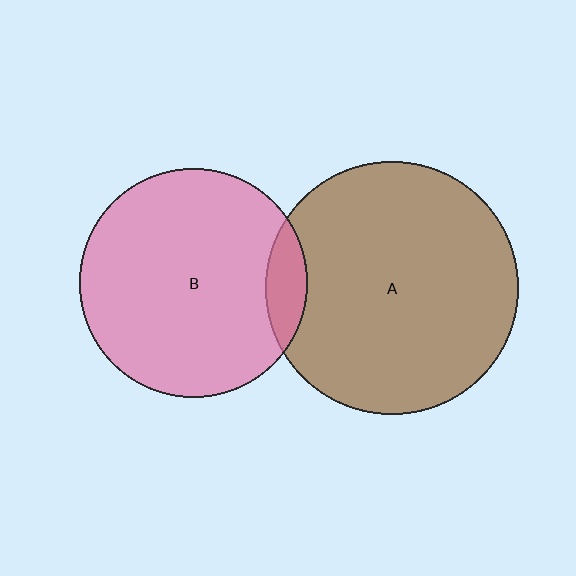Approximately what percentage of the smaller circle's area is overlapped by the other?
Approximately 10%.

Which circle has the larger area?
Circle A (brown).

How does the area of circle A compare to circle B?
Approximately 1.2 times.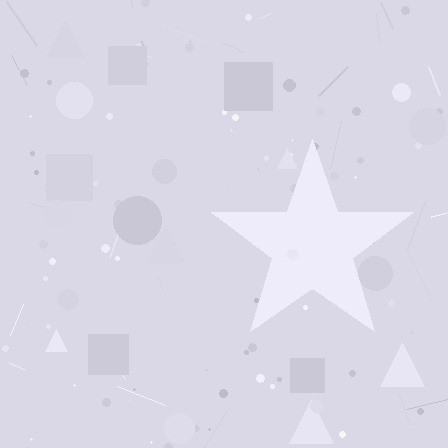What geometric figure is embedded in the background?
A star is embedded in the background.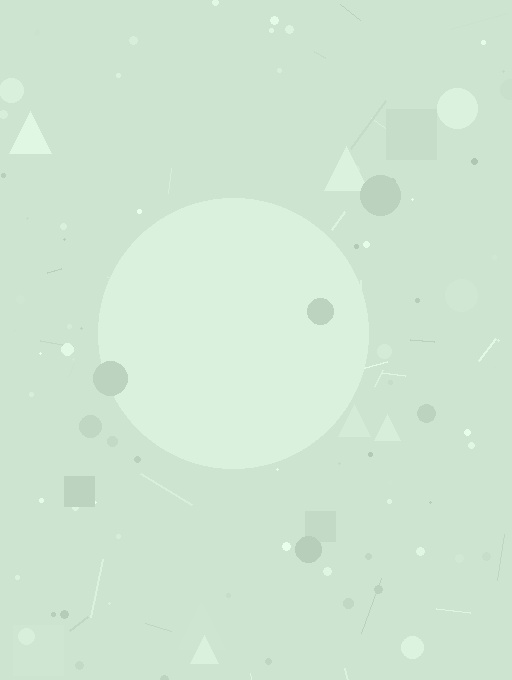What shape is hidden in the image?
A circle is hidden in the image.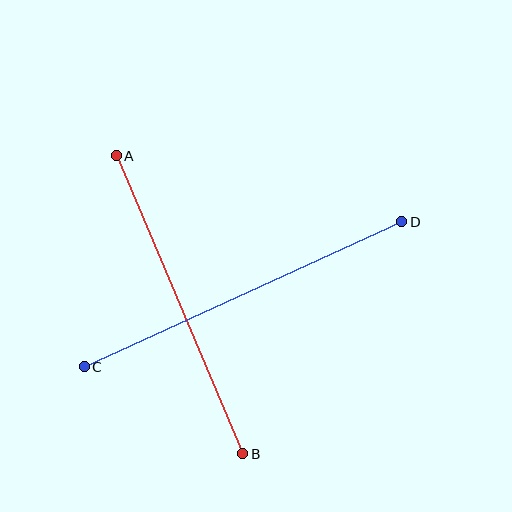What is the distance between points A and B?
The distance is approximately 324 pixels.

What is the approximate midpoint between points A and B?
The midpoint is at approximately (180, 305) pixels.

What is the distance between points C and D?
The distance is approximately 349 pixels.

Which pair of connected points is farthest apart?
Points C and D are farthest apart.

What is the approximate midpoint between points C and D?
The midpoint is at approximately (243, 294) pixels.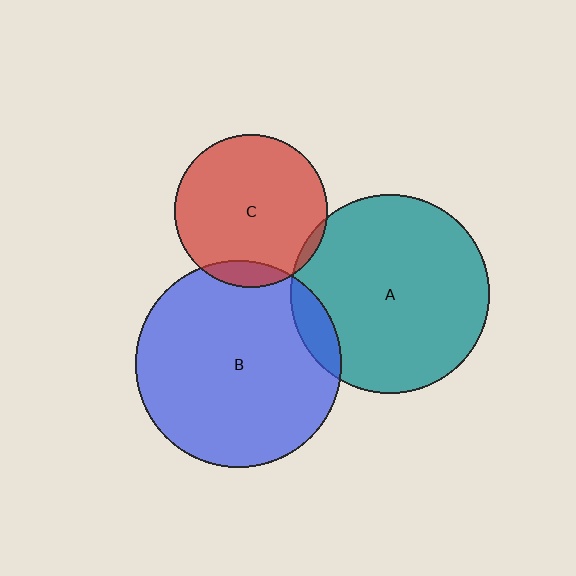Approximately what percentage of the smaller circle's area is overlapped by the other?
Approximately 5%.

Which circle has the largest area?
Circle B (blue).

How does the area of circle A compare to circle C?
Approximately 1.7 times.